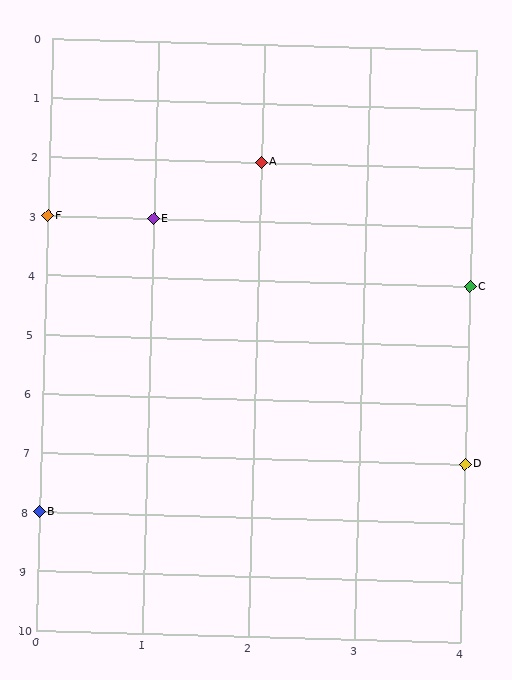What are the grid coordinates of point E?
Point E is at grid coordinates (1, 3).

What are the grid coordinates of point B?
Point B is at grid coordinates (0, 8).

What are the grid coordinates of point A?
Point A is at grid coordinates (2, 2).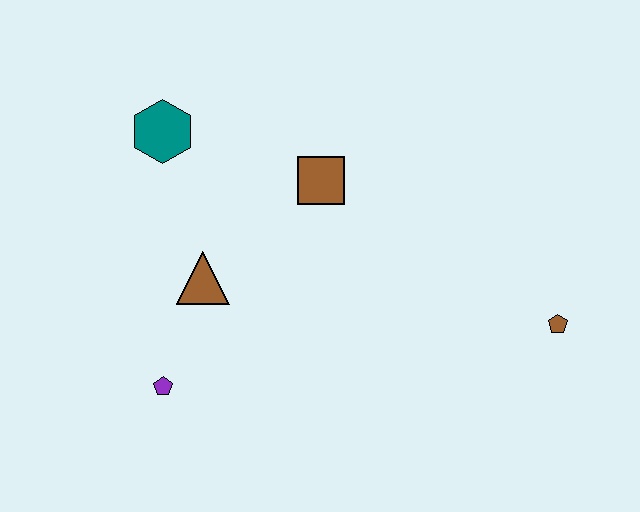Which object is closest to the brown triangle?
The purple pentagon is closest to the brown triangle.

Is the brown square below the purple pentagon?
No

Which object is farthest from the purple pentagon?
The brown pentagon is farthest from the purple pentagon.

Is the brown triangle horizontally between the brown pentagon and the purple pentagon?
Yes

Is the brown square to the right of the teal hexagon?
Yes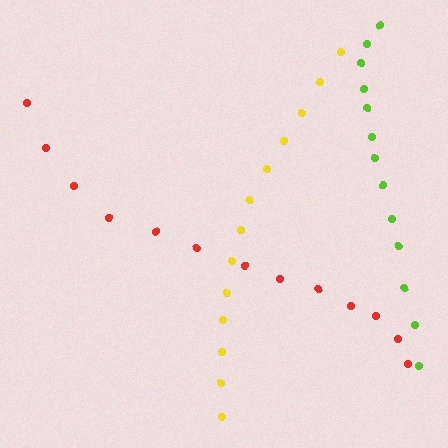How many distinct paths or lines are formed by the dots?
There are 3 distinct paths.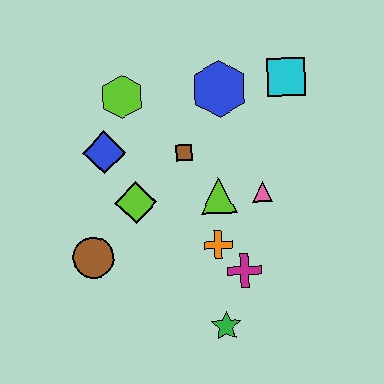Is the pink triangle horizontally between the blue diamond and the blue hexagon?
No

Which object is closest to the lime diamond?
The blue diamond is closest to the lime diamond.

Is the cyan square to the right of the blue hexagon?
Yes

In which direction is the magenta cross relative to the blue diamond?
The magenta cross is to the right of the blue diamond.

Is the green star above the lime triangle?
No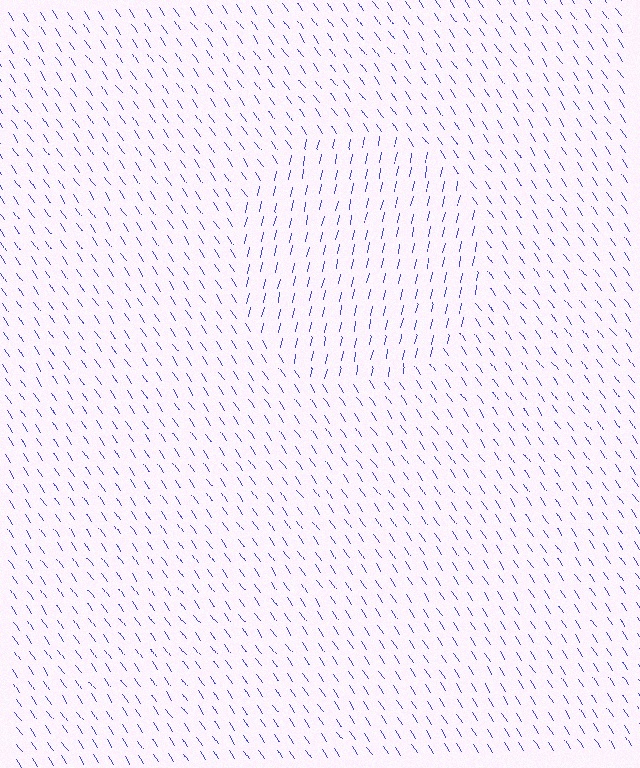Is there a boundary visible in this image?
Yes, there is a texture boundary formed by a change in line orientation.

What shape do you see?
I see a circle.